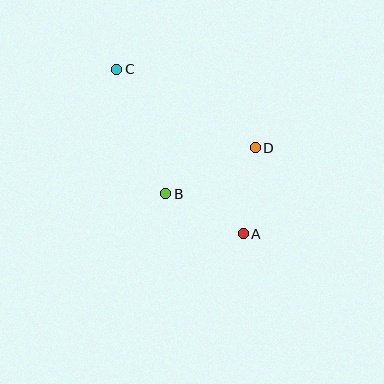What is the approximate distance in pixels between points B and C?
The distance between B and C is approximately 134 pixels.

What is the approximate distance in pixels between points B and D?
The distance between B and D is approximately 101 pixels.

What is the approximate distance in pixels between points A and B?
The distance between A and B is approximately 87 pixels.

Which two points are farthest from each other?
Points A and C are farthest from each other.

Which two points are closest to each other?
Points A and D are closest to each other.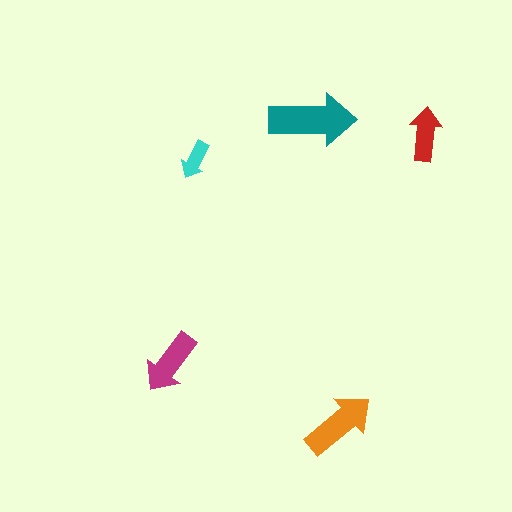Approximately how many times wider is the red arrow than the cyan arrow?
About 1.5 times wider.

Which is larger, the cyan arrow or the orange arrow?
The orange one.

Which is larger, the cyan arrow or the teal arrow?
The teal one.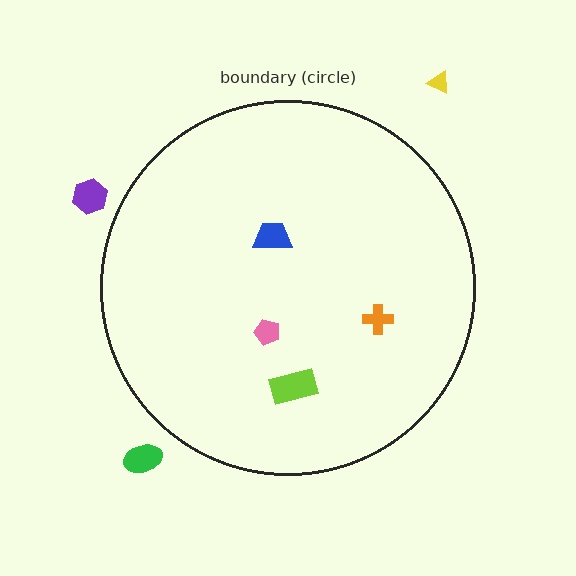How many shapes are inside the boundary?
4 inside, 3 outside.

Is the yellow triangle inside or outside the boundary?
Outside.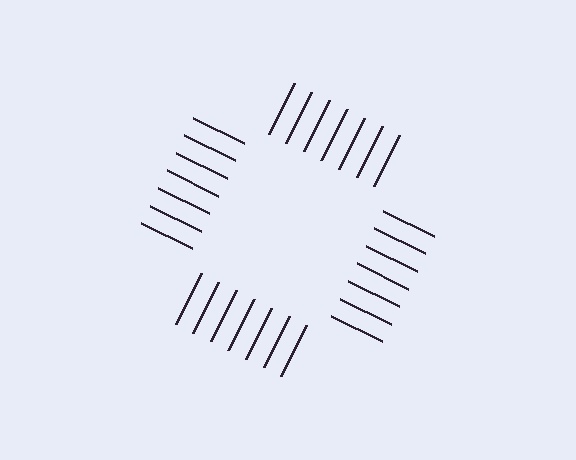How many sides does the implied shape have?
4 sides — the line-ends trace a square.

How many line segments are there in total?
28 — 7 along each of the 4 edges.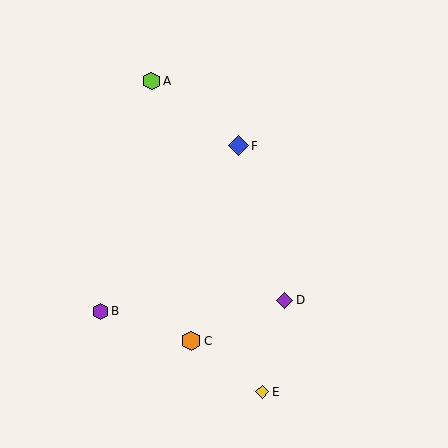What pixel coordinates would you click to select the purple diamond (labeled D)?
Click at (285, 300) to select the purple diamond D.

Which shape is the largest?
The orange hexagon (labeled C) is the largest.